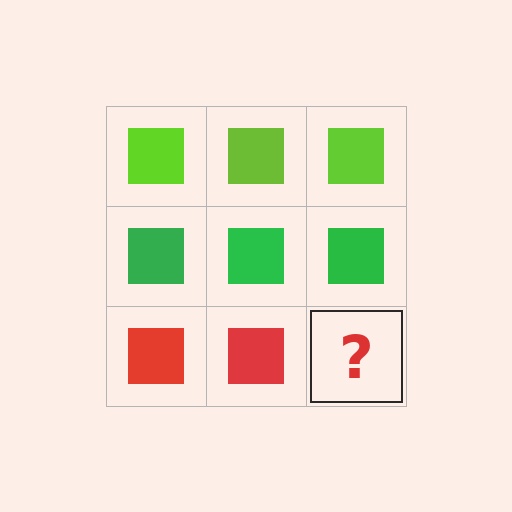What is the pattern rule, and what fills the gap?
The rule is that each row has a consistent color. The gap should be filled with a red square.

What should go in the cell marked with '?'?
The missing cell should contain a red square.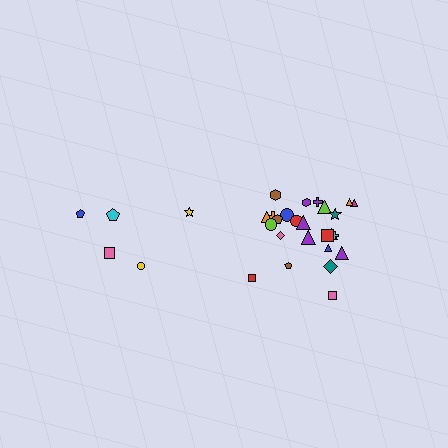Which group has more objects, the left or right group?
The right group.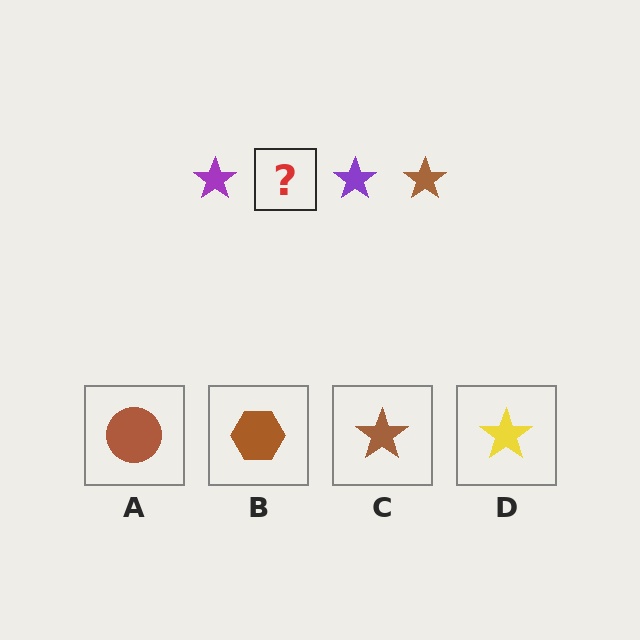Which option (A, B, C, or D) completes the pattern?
C.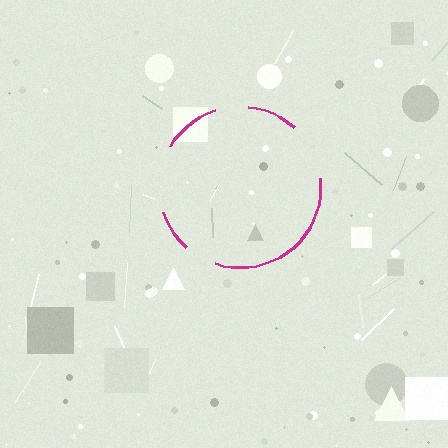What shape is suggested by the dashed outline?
The dashed outline suggests a circle.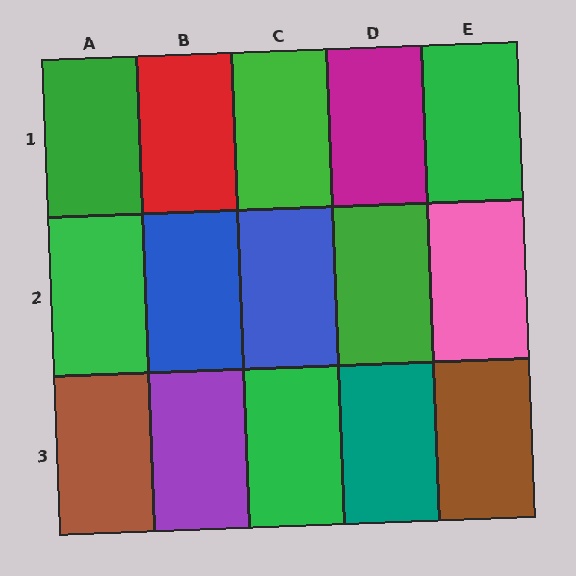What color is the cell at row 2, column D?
Green.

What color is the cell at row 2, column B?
Blue.